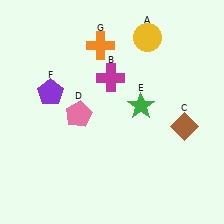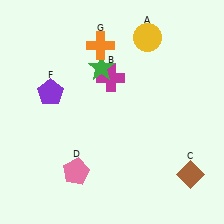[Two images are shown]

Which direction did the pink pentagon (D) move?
The pink pentagon (D) moved down.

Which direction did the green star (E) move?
The green star (E) moved left.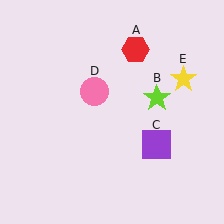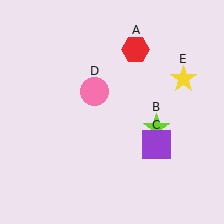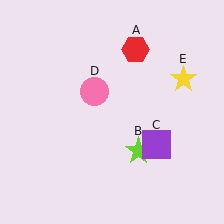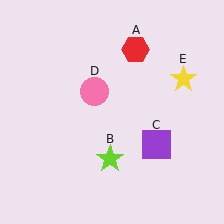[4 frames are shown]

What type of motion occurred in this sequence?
The lime star (object B) rotated clockwise around the center of the scene.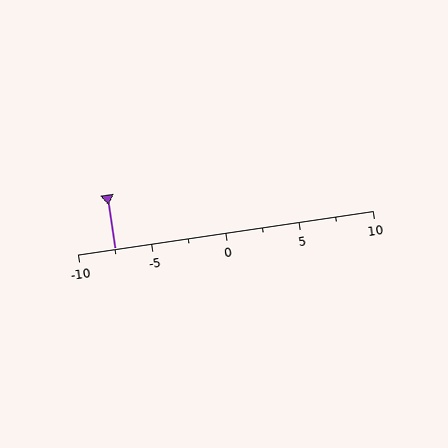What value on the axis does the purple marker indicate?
The marker indicates approximately -7.5.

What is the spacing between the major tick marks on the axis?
The major ticks are spaced 5 apart.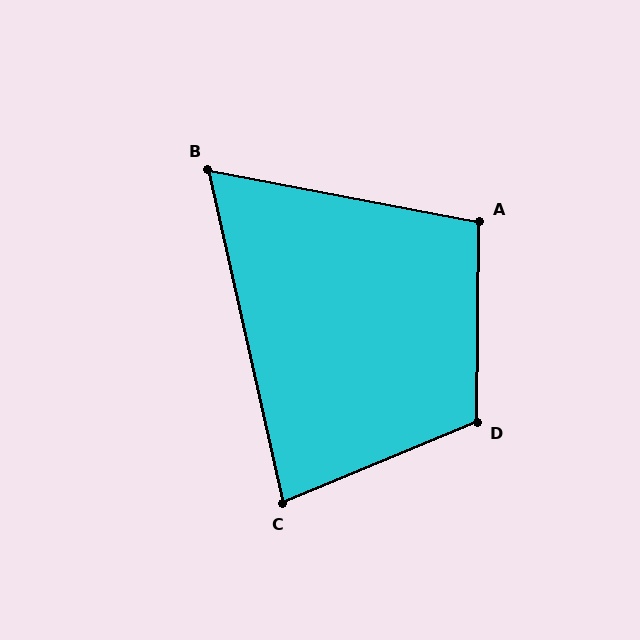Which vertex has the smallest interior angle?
B, at approximately 67 degrees.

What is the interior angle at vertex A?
Approximately 100 degrees (obtuse).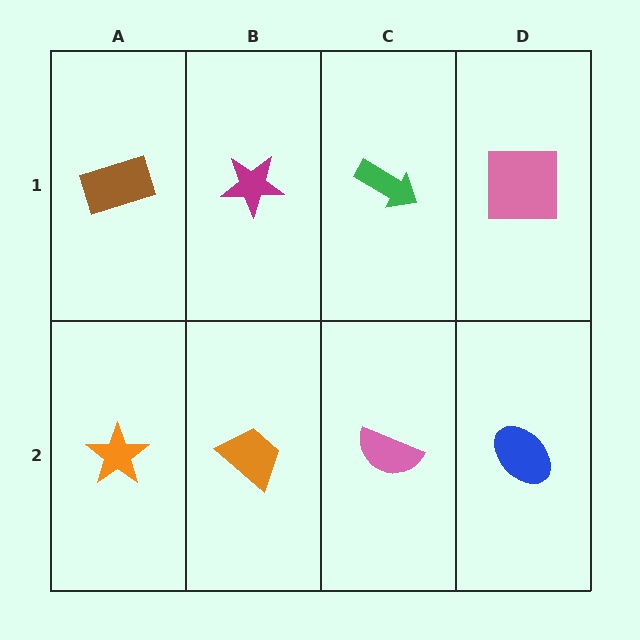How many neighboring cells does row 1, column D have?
2.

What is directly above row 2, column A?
A brown rectangle.